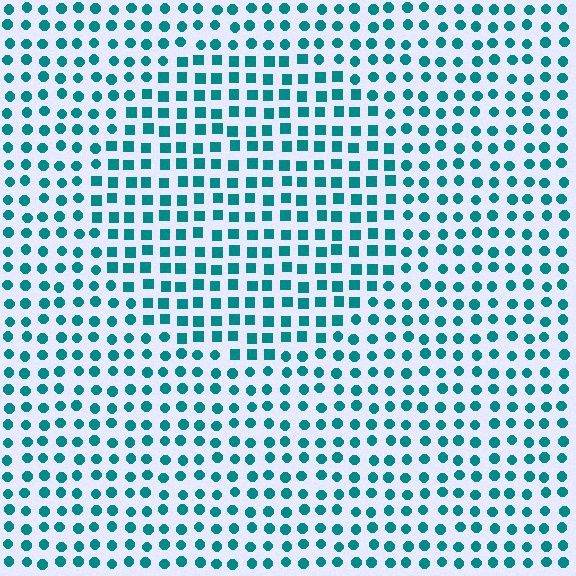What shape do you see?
I see a circle.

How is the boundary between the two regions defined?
The boundary is defined by a change in element shape: squares inside vs. circles outside. All elements share the same color and spacing.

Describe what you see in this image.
The image is filled with small teal elements arranged in a uniform grid. A circle-shaped region contains squares, while the surrounding area contains circles. The boundary is defined purely by the change in element shape.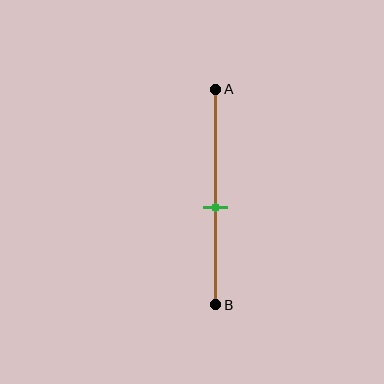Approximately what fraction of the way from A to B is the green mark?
The green mark is approximately 55% of the way from A to B.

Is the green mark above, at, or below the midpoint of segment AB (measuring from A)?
The green mark is below the midpoint of segment AB.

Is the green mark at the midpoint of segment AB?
No, the mark is at about 55% from A, not at the 50% midpoint.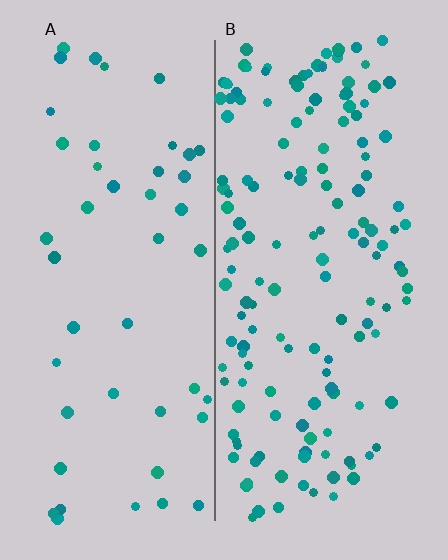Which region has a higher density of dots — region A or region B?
B (the right).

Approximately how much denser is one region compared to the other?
Approximately 3.3× — region B over region A.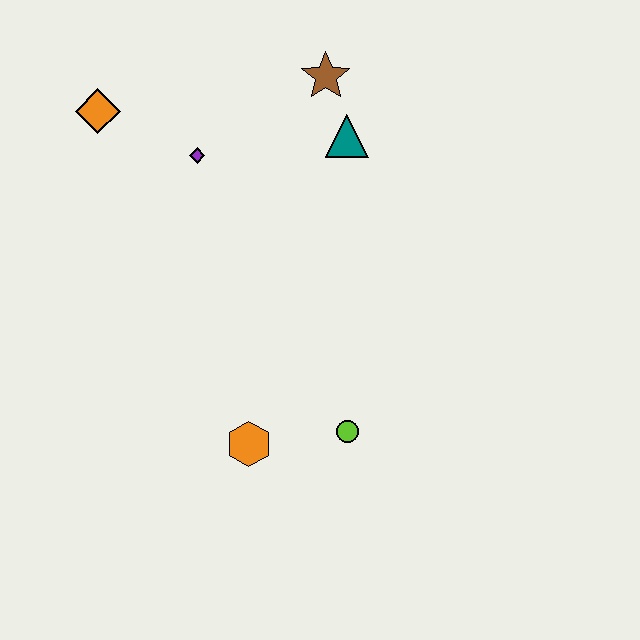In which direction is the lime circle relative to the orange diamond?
The lime circle is below the orange diamond.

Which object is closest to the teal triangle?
The brown star is closest to the teal triangle.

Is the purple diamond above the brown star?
No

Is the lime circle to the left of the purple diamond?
No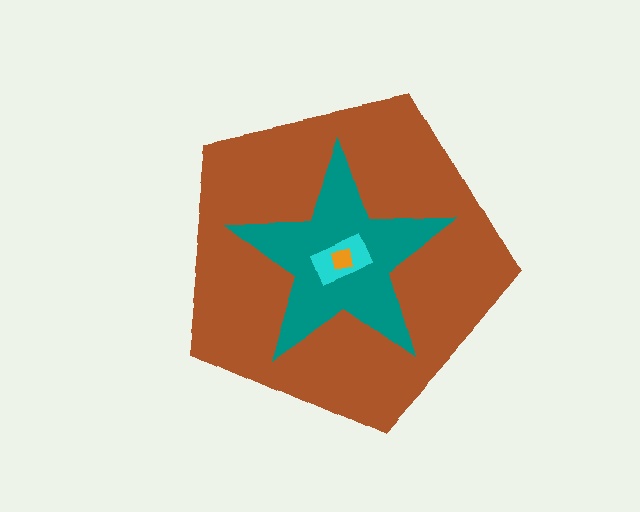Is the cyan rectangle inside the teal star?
Yes.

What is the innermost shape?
The orange square.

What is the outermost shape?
The brown pentagon.